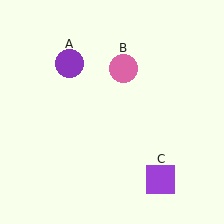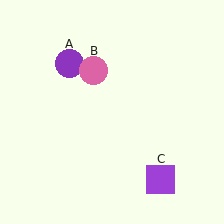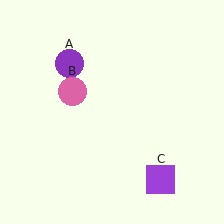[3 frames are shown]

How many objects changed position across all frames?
1 object changed position: pink circle (object B).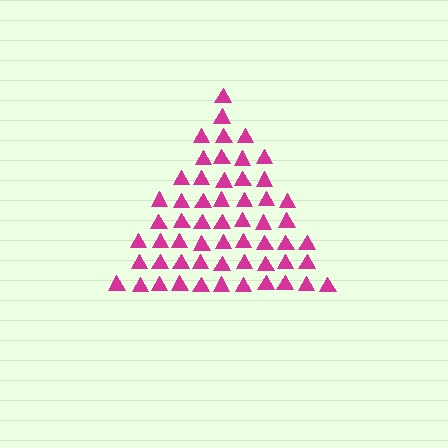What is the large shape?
The large shape is a triangle.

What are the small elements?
The small elements are triangles.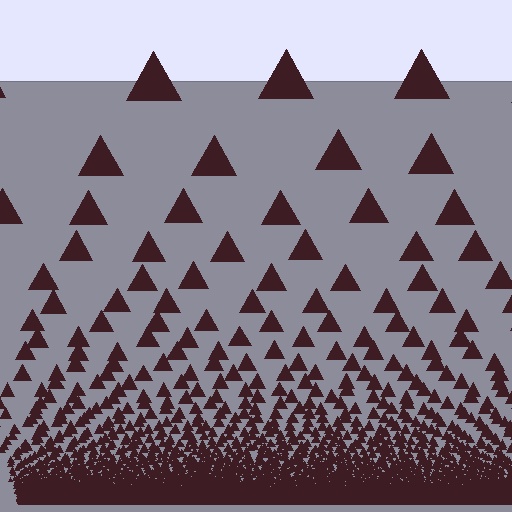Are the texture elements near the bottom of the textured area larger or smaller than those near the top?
Smaller. The gradient is inverted — elements near the bottom are smaller and denser.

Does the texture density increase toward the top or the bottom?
Density increases toward the bottom.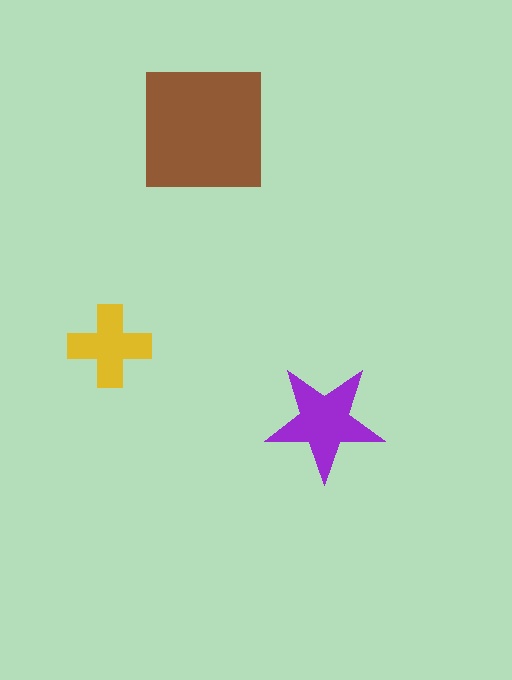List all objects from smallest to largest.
The yellow cross, the purple star, the brown square.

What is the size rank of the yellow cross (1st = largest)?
3rd.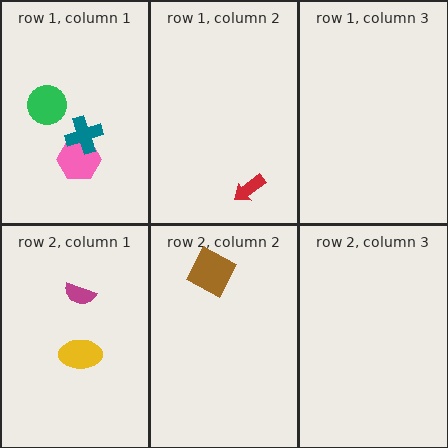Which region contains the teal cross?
The row 1, column 1 region.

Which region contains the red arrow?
The row 1, column 2 region.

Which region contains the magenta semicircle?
The row 2, column 1 region.